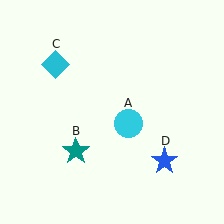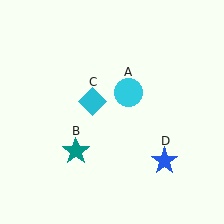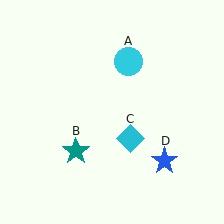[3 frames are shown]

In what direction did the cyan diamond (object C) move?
The cyan diamond (object C) moved down and to the right.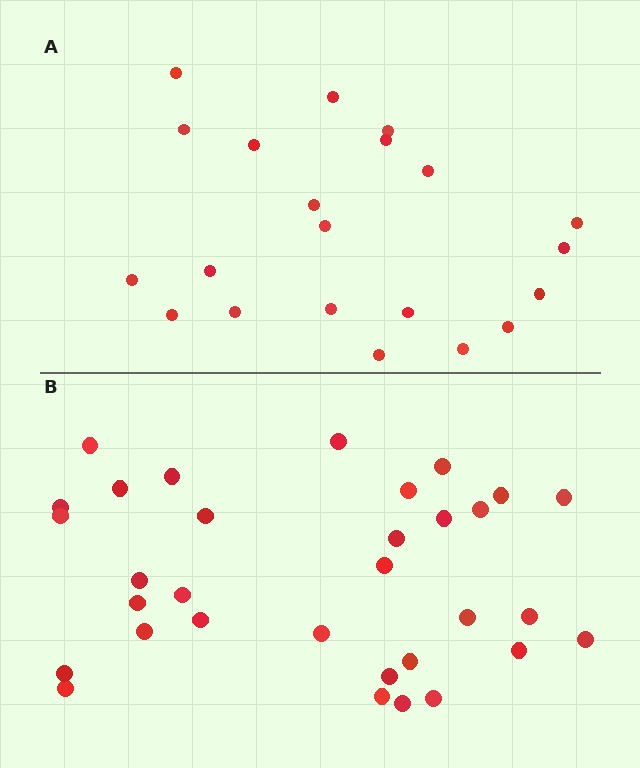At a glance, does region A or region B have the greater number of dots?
Region B (the bottom region) has more dots.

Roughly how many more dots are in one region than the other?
Region B has roughly 12 or so more dots than region A.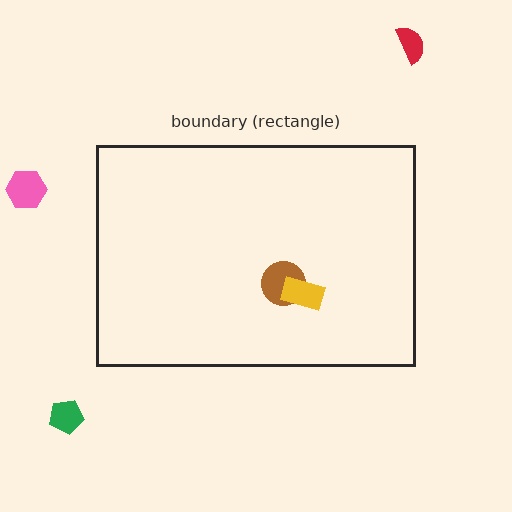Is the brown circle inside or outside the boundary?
Inside.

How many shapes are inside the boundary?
2 inside, 3 outside.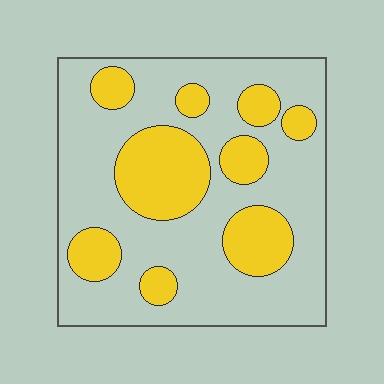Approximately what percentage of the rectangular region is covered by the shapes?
Approximately 30%.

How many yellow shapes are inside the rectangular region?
9.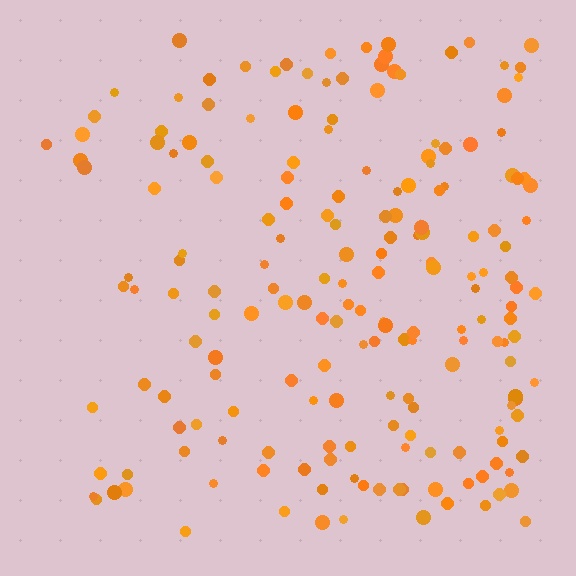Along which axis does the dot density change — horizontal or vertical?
Horizontal.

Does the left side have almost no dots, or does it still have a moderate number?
Still a moderate number, just noticeably fewer than the right.